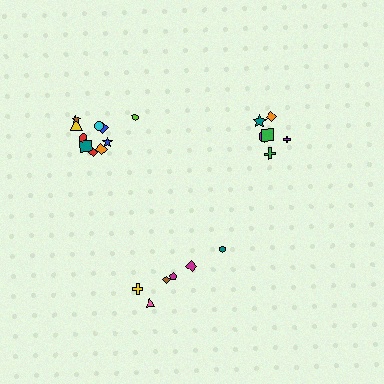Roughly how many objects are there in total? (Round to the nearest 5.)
Roughly 20 objects in total.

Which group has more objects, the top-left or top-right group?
The top-left group.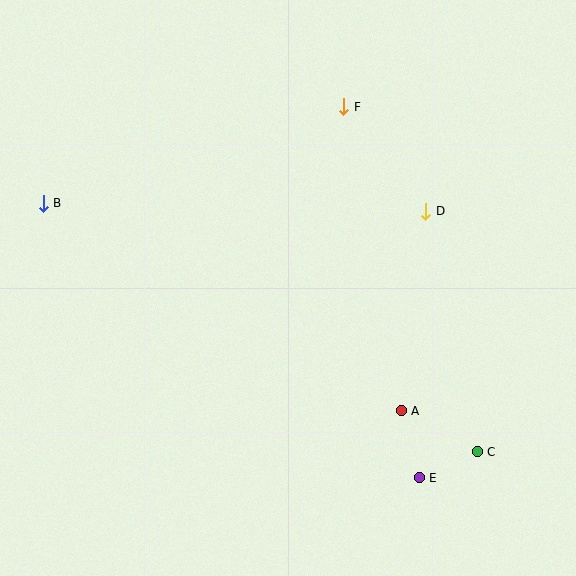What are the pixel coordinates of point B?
Point B is at (43, 203).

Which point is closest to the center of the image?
Point D at (426, 211) is closest to the center.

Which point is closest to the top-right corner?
Point F is closest to the top-right corner.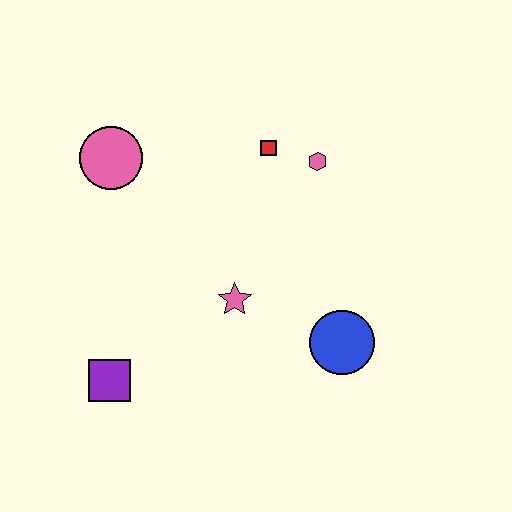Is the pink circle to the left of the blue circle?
Yes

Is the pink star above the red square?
No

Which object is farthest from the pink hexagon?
The purple square is farthest from the pink hexagon.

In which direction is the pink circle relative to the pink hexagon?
The pink circle is to the left of the pink hexagon.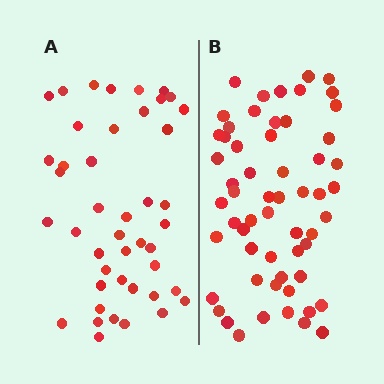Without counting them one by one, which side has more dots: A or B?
Region B (the right region) has more dots.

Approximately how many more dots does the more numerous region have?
Region B has approximately 15 more dots than region A.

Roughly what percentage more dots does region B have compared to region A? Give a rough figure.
About 30% more.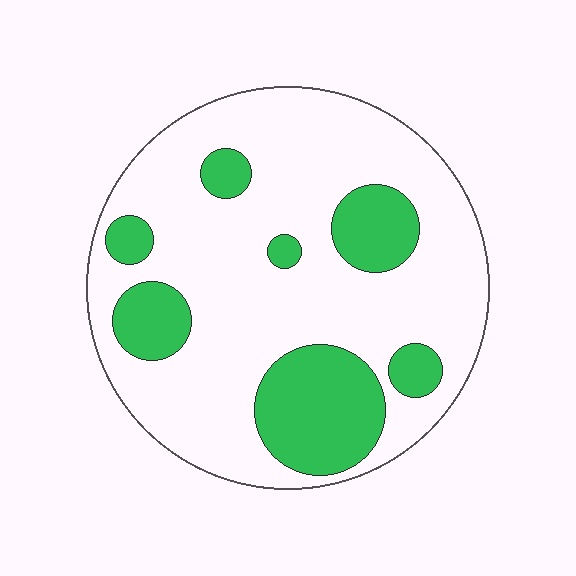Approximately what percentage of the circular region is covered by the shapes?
Approximately 25%.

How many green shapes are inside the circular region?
7.